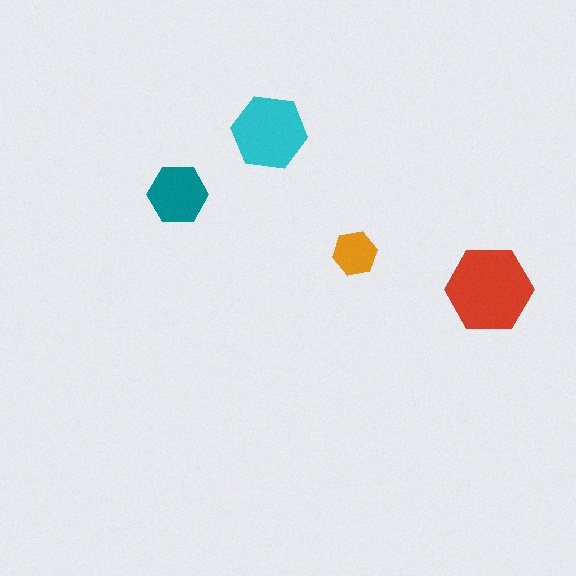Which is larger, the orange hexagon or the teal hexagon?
The teal one.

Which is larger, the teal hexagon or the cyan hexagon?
The cyan one.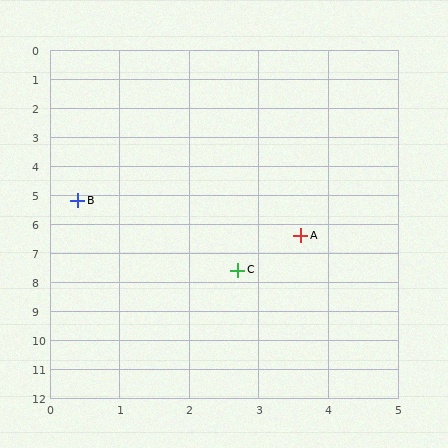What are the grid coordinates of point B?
Point B is at approximately (0.4, 5.2).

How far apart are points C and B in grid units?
Points C and B are about 3.3 grid units apart.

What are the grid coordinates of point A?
Point A is at approximately (3.6, 6.4).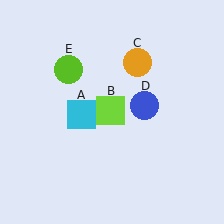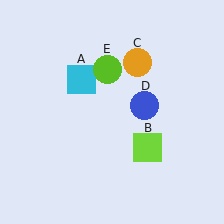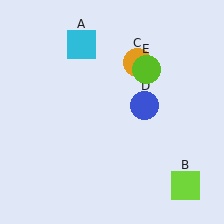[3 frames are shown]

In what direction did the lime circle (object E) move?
The lime circle (object E) moved right.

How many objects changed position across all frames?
3 objects changed position: cyan square (object A), lime square (object B), lime circle (object E).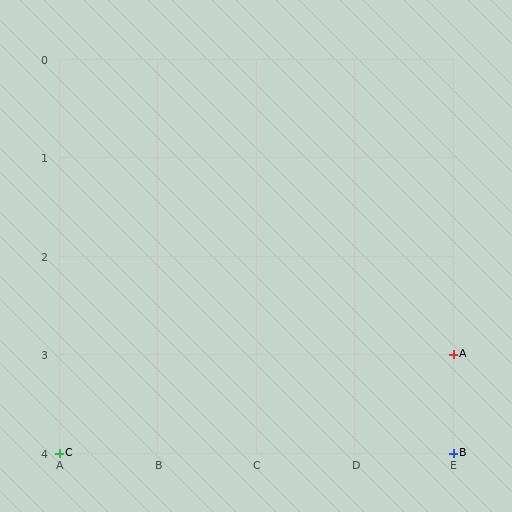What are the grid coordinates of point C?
Point C is at grid coordinates (A, 4).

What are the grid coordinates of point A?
Point A is at grid coordinates (E, 3).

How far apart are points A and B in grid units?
Points A and B are 1 row apart.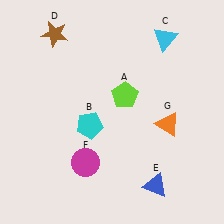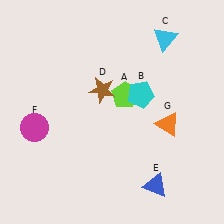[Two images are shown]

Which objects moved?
The objects that moved are: the cyan pentagon (B), the brown star (D), the magenta circle (F).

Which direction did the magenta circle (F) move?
The magenta circle (F) moved left.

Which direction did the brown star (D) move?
The brown star (D) moved down.